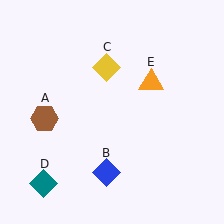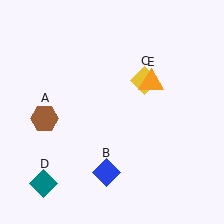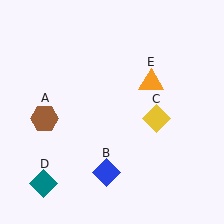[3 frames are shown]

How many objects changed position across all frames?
1 object changed position: yellow diamond (object C).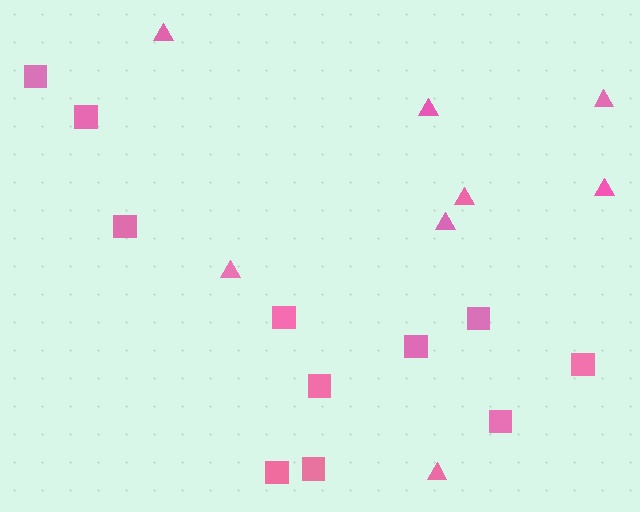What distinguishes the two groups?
There are 2 groups: one group of squares (11) and one group of triangles (8).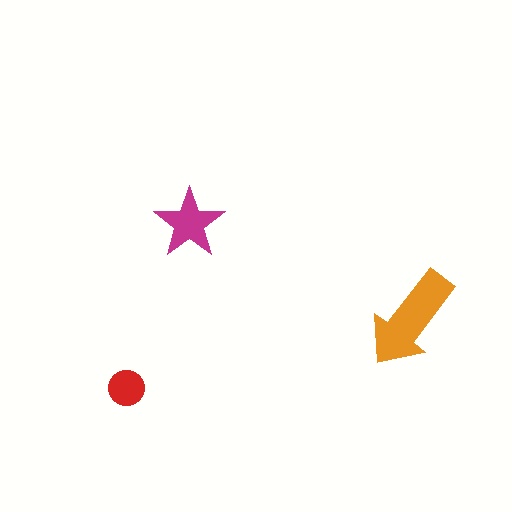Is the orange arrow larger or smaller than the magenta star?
Larger.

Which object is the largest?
The orange arrow.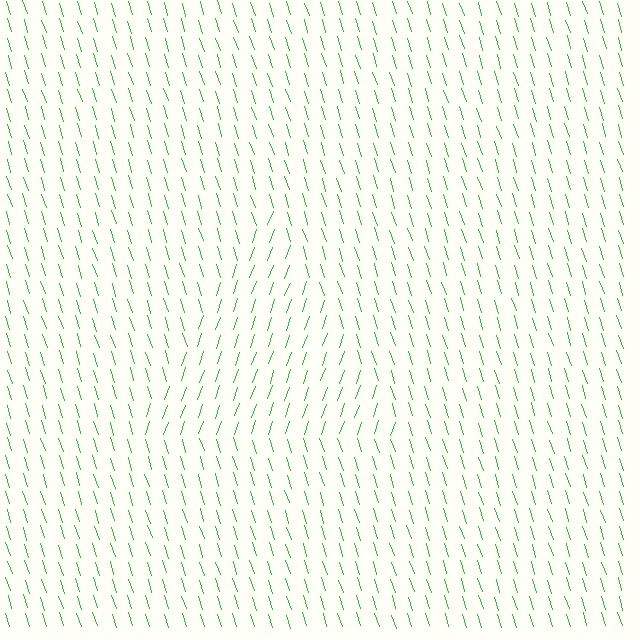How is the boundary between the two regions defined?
The boundary is defined purely by a change in line orientation (approximately 37 degrees difference). All lines are the same color and thickness.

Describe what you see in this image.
The image is filled with small green line segments. A triangle region in the image has lines oriented differently from the surrounding lines, creating a visible texture boundary.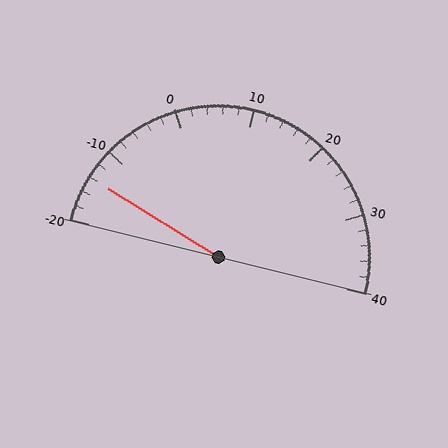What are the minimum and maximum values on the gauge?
The gauge ranges from -20 to 40.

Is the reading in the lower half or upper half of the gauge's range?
The reading is in the lower half of the range (-20 to 40).